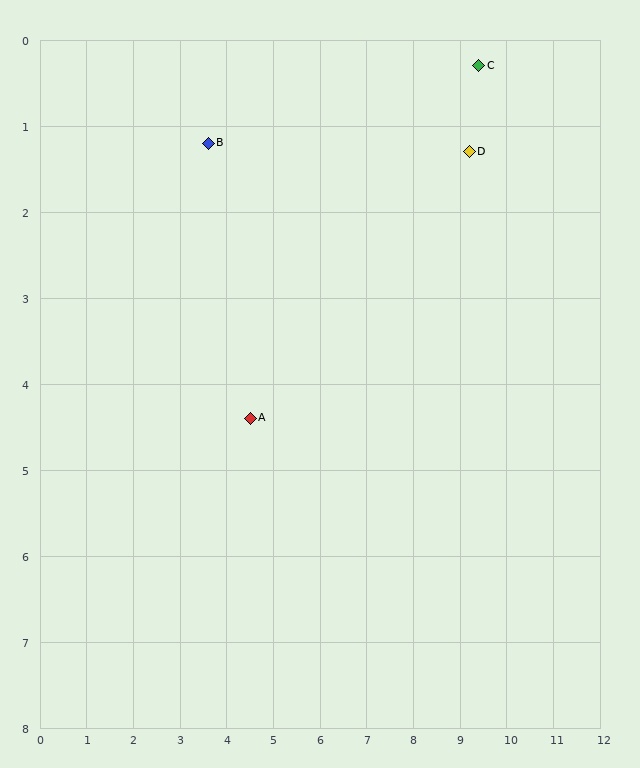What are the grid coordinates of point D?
Point D is at approximately (9.2, 1.3).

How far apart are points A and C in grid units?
Points A and C are about 6.4 grid units apart.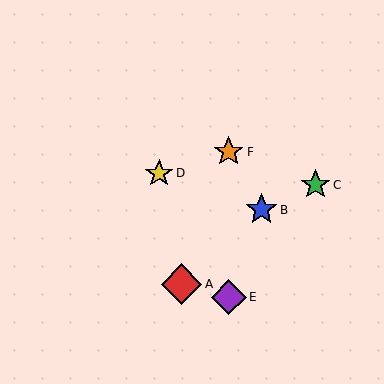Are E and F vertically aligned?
Yes, both are at x≈229.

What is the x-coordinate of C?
Object C is at x≈316.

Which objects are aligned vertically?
Objects E, F are aligned vertically.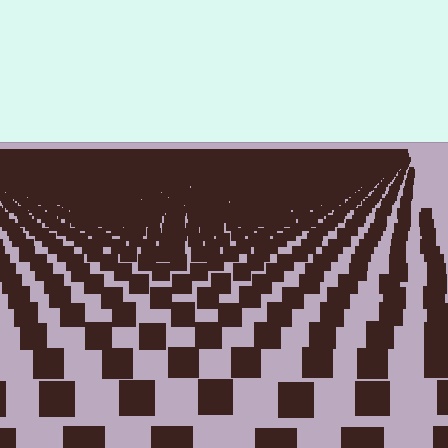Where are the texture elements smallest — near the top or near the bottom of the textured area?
Near the top.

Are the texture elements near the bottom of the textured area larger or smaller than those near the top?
Larger. Near the bottom, elements are closer to the viewer and appear at a bigger on-screen size.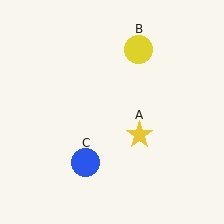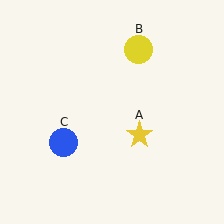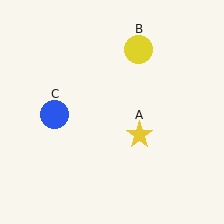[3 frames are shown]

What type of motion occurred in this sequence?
The blue circle (object C) rotated clockwise around the center of the scene.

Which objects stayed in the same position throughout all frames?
Yellow star (object A) and yellow circle (object B) remained stationary.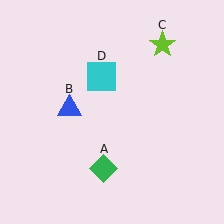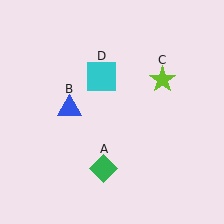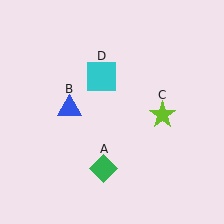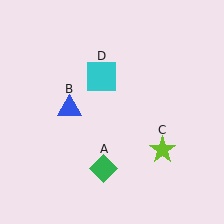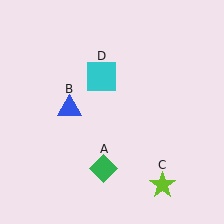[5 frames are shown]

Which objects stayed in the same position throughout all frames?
Green diamond (object A) and blue triangle (object B) and cyan square (object D) remained stationary.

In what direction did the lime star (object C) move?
The lime star (object C) moved down.